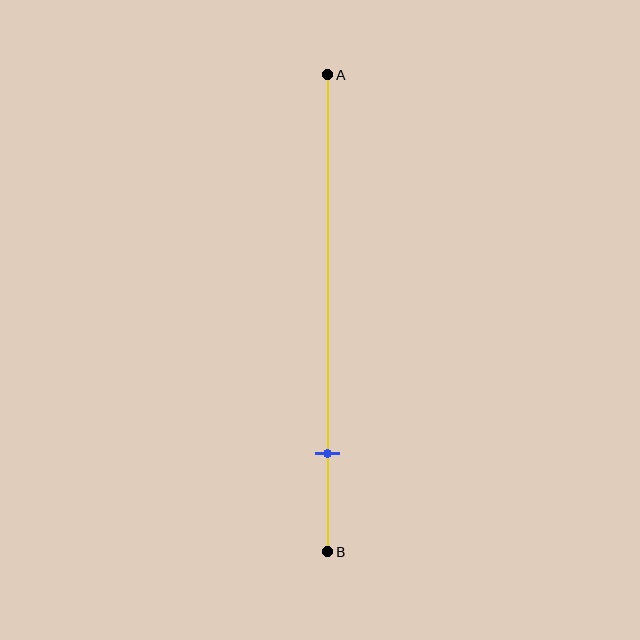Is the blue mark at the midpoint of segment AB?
No, the mark is at about 80% from A, not at the 50% midpoint.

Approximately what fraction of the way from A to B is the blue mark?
The blue mark is approximately 80% of the way from A to B.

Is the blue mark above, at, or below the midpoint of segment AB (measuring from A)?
The blue mark is below the midpoint of segment AB.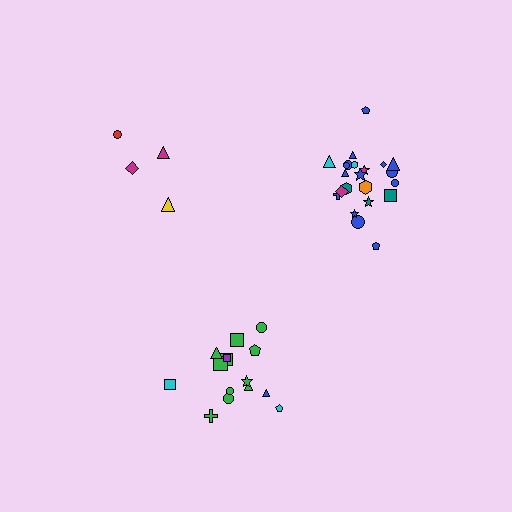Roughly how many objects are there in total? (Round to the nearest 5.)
Roughly 40 objects in total.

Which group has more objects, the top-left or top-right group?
The top-right group.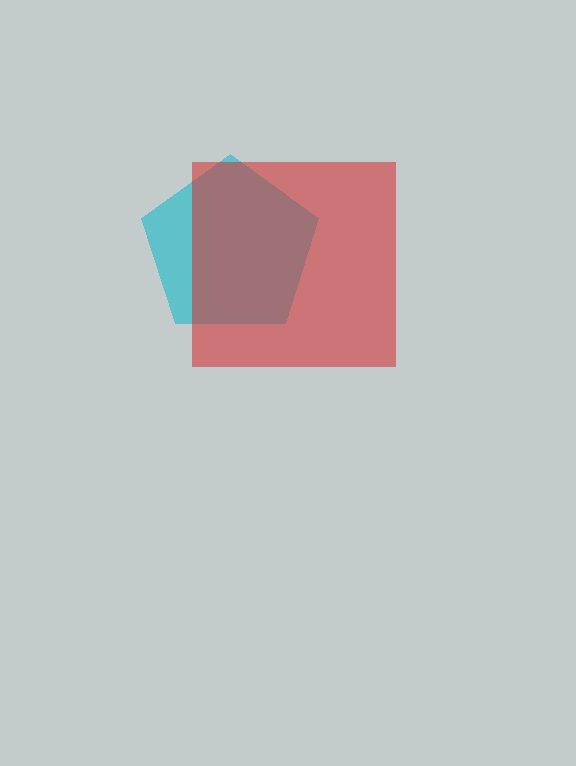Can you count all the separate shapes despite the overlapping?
Yes, there are 2 separate shapes.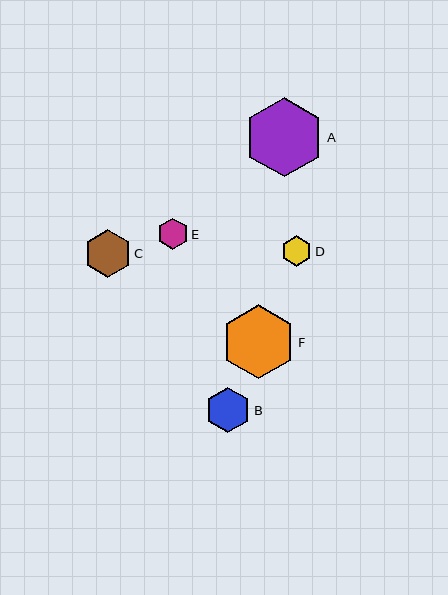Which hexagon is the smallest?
Hexagon D is the smallest with a size of approximately 31 pixels.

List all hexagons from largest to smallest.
From largest to smallest: A, F, C, B, E, D.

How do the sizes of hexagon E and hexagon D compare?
Hexagon E and hexagon D are approximately the same size.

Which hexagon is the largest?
Hexagon A is the largest with a size of approximately 79 pixels.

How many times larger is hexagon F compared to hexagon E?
Hexagon F is approximately 2.4 times the size of hexagon E.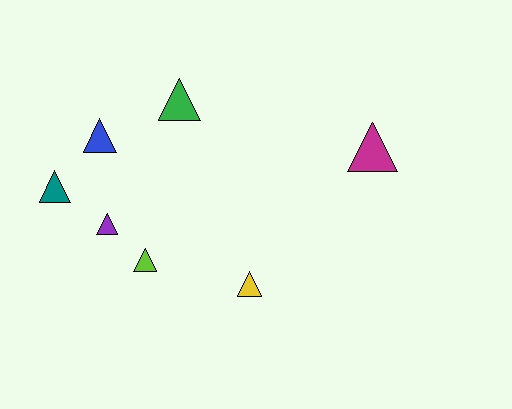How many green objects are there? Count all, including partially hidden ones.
There is 1 green object.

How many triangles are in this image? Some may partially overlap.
There are 7 triangles.